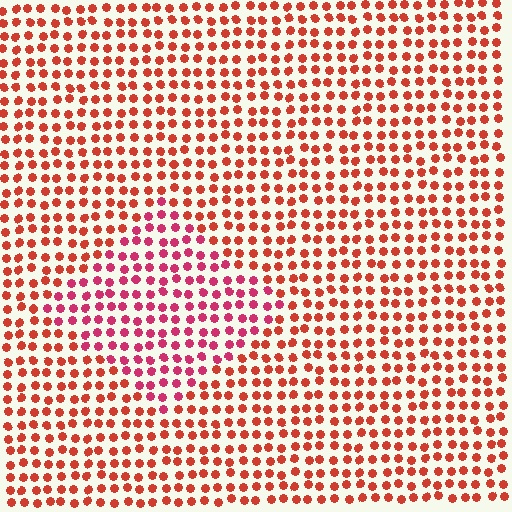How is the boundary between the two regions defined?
The boundary is defined purely by a slight shift in hue (about 29 degrees). Spacing, size, and orientation are identical on both sides.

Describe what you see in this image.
The image is filled with small red elements in a uniform arrangement. A diamond-shaped region is visible where the elements are tinted to a slightly different hue, forming a subtle color boundary.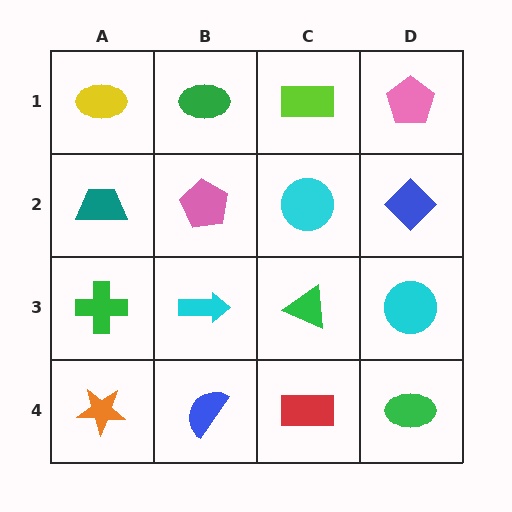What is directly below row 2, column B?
A cyan arrow.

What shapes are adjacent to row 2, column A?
A yellow ellipse (row 1, column A), a green cross (row 3, column A), a pink pentagon (row 2, column B).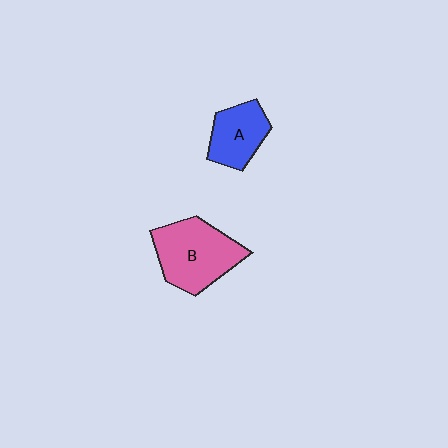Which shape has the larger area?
Shape B (pink).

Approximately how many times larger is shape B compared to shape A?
Approximately 1.6 times.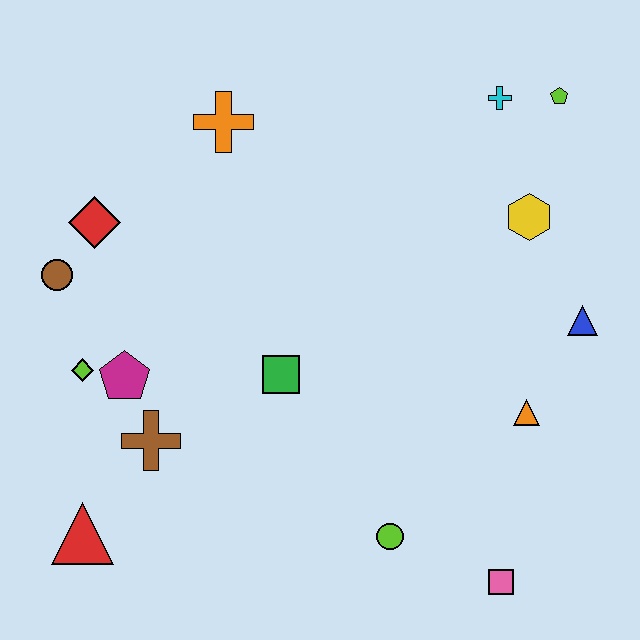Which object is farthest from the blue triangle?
The red triangle is farthest from the blue triangle.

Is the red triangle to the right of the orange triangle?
No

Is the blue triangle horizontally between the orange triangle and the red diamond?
No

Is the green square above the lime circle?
Yes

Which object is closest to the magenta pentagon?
The lime diamond is closest to the magenta pentagon.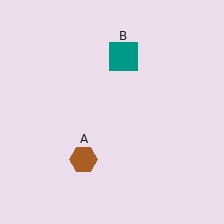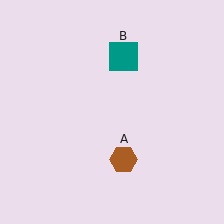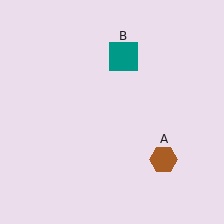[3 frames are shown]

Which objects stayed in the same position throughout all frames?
Teal square (object B) remained stationary.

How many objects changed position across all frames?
1 object changed position: brown hexagon (object A).